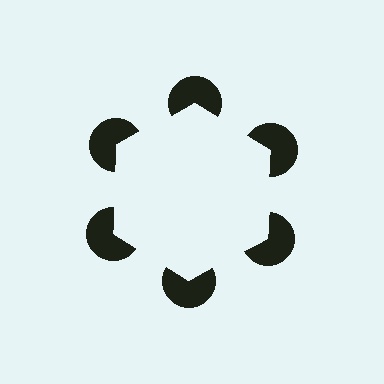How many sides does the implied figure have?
6 sides.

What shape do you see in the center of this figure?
An illusory hexagon — its edges are inferred from the aligned wedge cuts in the pac-man discs, not physically drawn.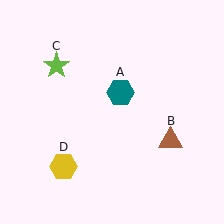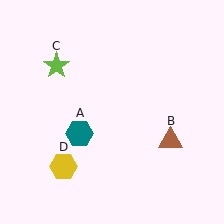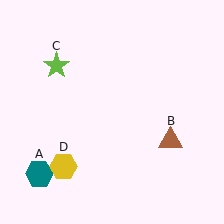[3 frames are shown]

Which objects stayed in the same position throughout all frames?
Brown triangle (object B) and lime star (object C) and yellow hexagon (object D) remained stationary.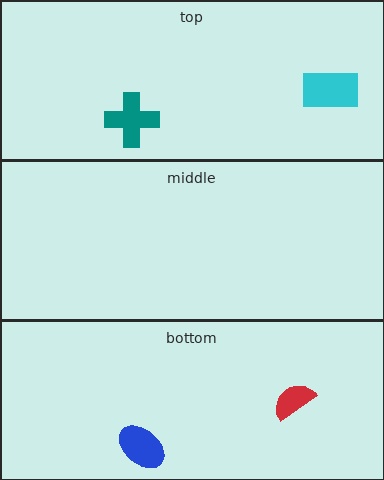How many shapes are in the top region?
2.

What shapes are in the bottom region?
The blue ellipse, the red semicircle.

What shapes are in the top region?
The teal cross, the cyan rectangle.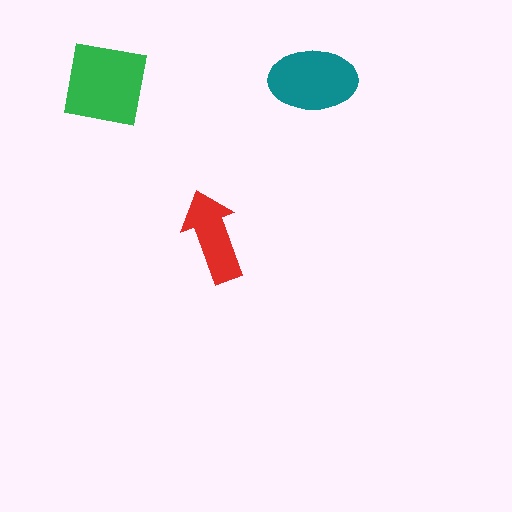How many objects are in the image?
There are 3 objects in the image.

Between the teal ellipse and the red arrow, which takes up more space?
The teal ellipse.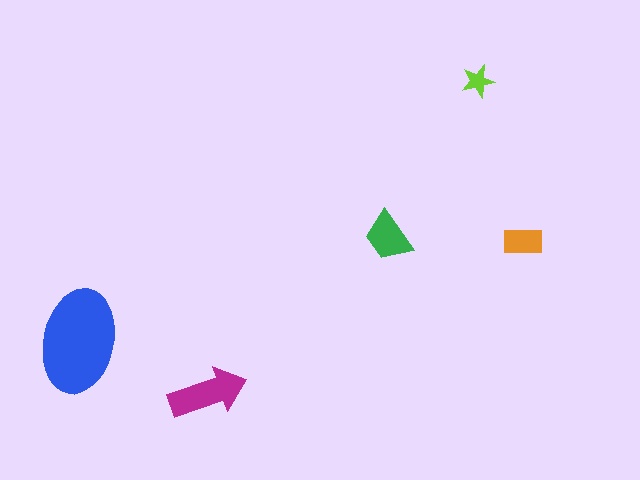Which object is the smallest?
The lime star.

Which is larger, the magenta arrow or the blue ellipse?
The blue ellipse.